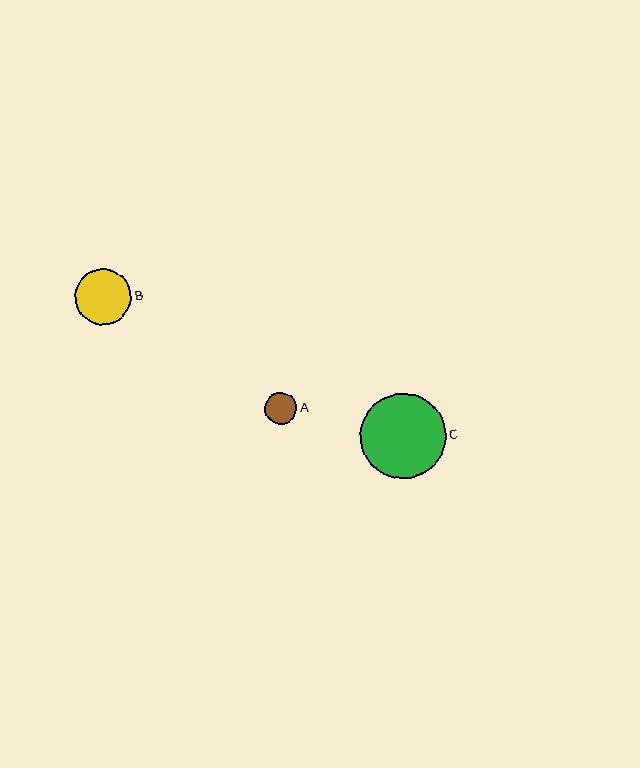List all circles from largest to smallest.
From largest to smallest: C, B, A.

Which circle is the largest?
Circle C is the largest with a size of approximately 86 pixels.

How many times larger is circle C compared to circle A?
Circle C is approximately 2.7 times the size of circle A.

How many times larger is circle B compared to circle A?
Circle B is approximately 1.8 times the size of circle A.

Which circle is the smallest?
Circle A is the smallest with a size of approximately 32 pixels.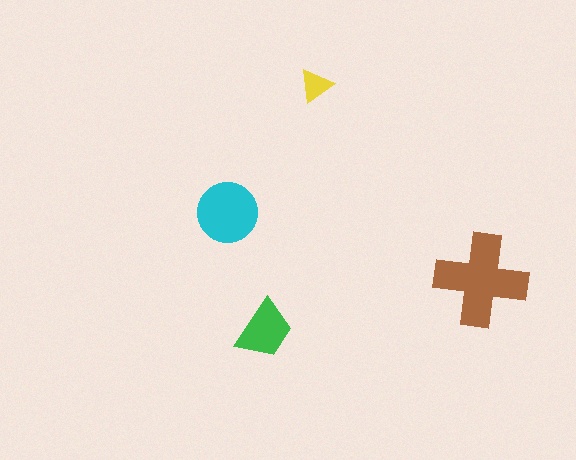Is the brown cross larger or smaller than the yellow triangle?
Larger.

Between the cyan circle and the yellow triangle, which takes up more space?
The cyan circle.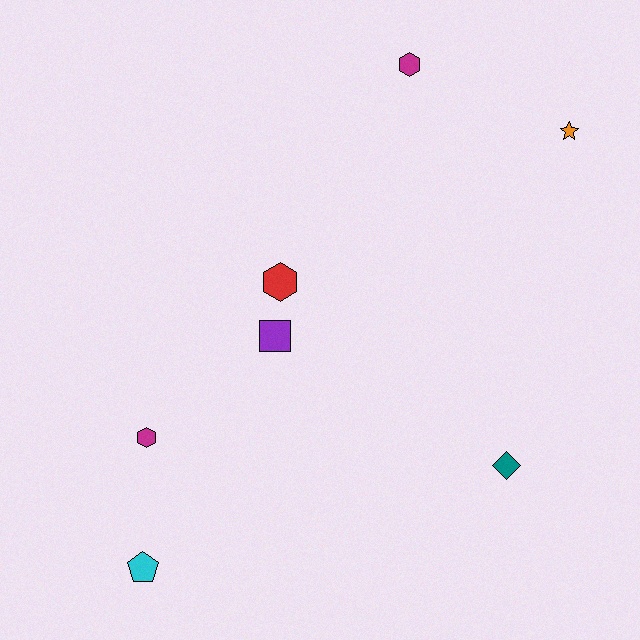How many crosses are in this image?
There are no crosses.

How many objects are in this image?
There are 7 objects.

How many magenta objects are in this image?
There are 2 magenta objects.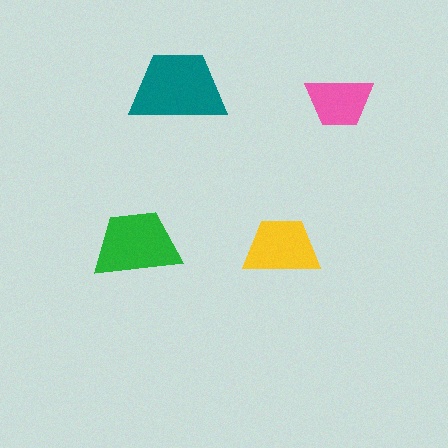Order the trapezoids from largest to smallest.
the teal one, the green one, the yellow one, the pink one.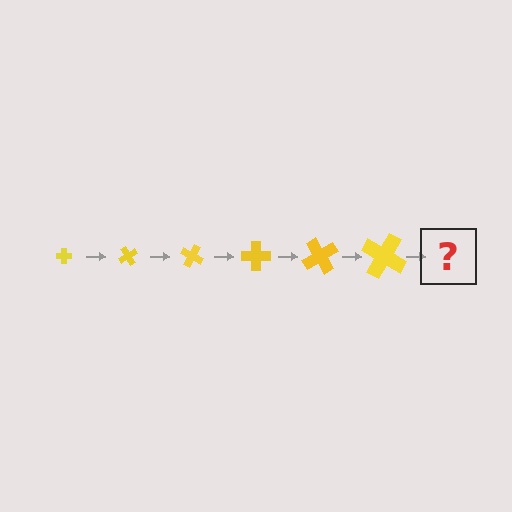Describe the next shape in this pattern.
It should be a cross, larger than the previous one and rotated 360 degrees from the start.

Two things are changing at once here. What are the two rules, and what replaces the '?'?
The two rules are that the cross grows larger each step and it rotates 60 degrees each step. The '?' should be a cross, larger than the previous one and rotated 360 degrees from the start.